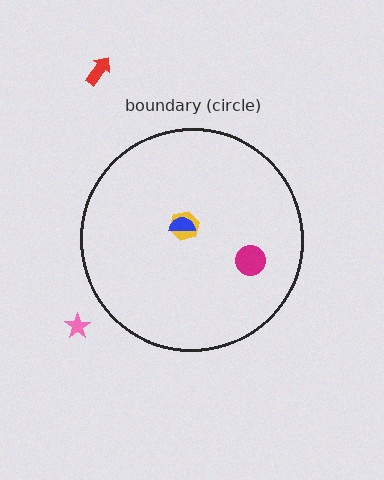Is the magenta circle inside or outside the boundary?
Inside.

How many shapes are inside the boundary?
3 inside, 2 outside.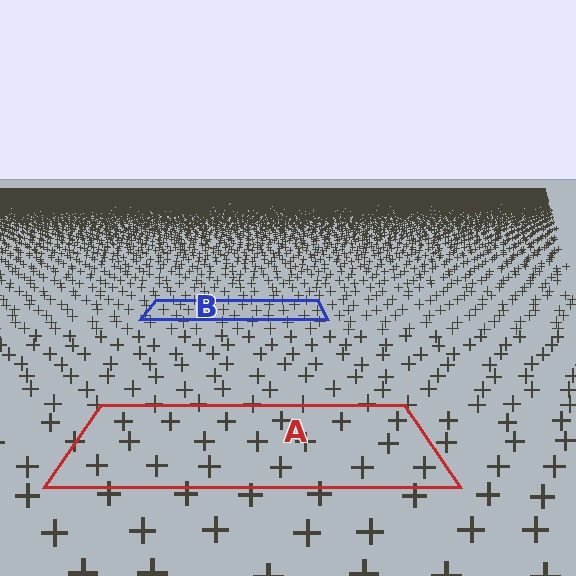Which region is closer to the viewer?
Region A is closer. The texture elements there are larger and more spread out.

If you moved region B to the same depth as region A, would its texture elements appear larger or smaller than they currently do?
They would appear larger. At a closer depth, the same texture elements are projected at a bigger on-screen size.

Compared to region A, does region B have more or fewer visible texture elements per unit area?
Region B has more texture elements per unit area — they are packed more densely because it is farther away.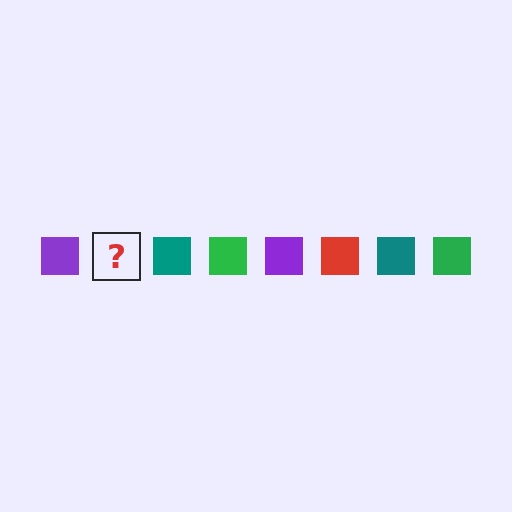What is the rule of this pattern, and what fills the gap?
The rule is that the pattern cycles through purple, red, teal, green squares. The gap should be filled with a red square.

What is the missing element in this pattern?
The missing element is a red square.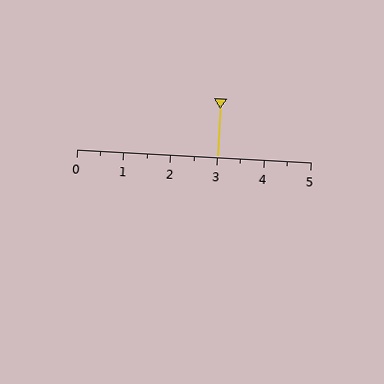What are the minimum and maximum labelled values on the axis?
The axis runs from 0 to 5.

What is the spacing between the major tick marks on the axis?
The major ticks are spaced 1 apart.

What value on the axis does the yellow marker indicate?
The marker indicates approximately 3.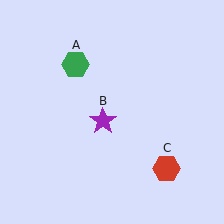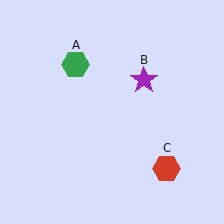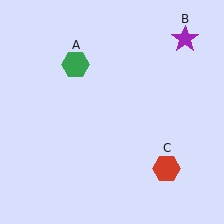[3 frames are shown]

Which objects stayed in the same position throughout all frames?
Green hexagon (object A) and red hexagon (object C) remained stationary.